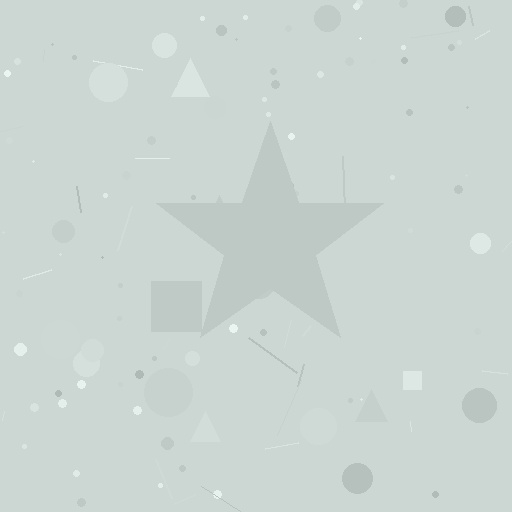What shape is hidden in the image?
A star is hidden in the image.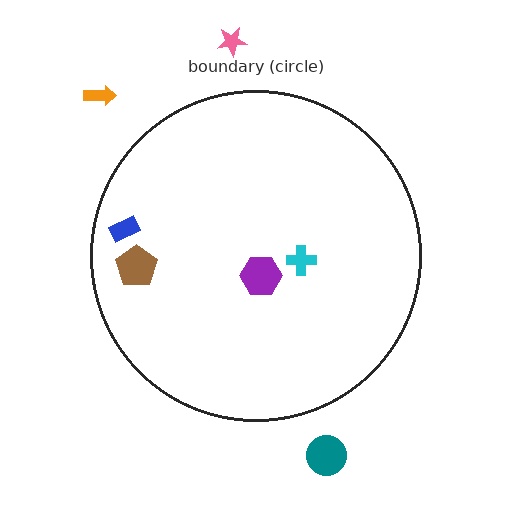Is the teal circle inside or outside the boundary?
Outside.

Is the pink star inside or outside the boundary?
Outside.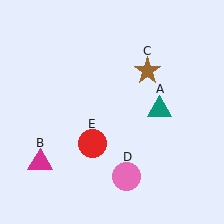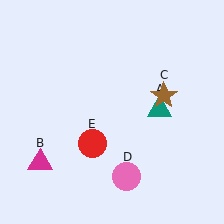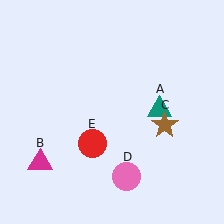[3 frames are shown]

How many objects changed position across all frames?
1 object changed position: brown star (object C).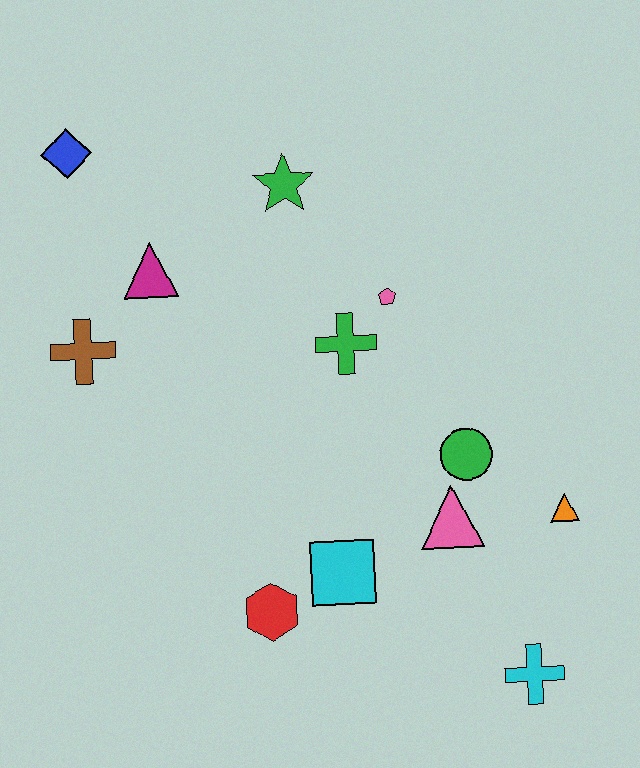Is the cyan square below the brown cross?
Yes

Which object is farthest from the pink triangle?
The blue diamond is farthest from the pink triangle.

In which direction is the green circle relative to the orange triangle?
The green circle is to the left of the orange triangle.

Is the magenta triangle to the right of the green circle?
No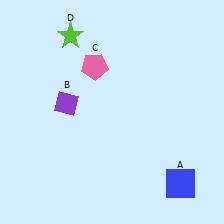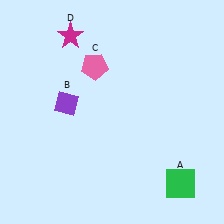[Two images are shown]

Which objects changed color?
A changed from blue to green. D changed from lime to magenta.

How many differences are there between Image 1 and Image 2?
There are 2 differences between the two images.